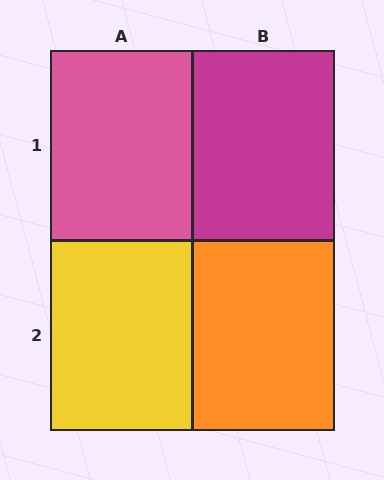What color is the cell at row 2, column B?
Orange.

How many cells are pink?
1 cell is pink.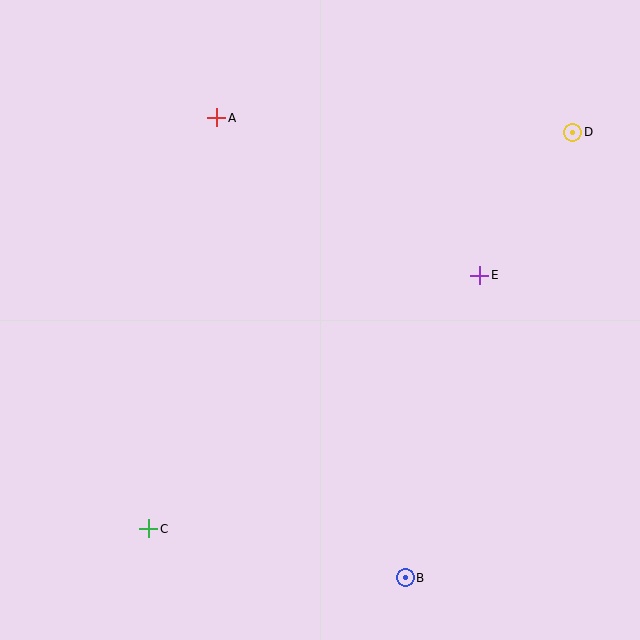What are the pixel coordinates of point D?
Point D is at (573, 132).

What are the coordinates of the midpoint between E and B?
The midpoint between E and B is at (442, 427).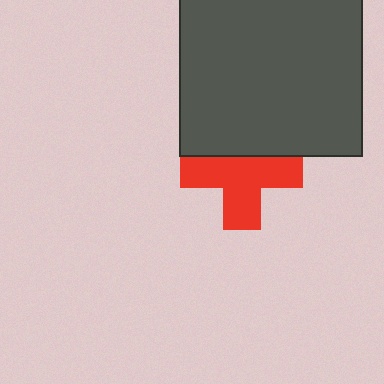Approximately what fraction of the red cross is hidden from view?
Roughly 33% of the red cross is hidden behind the dark gray square.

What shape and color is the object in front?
The object in front is a dark gray square.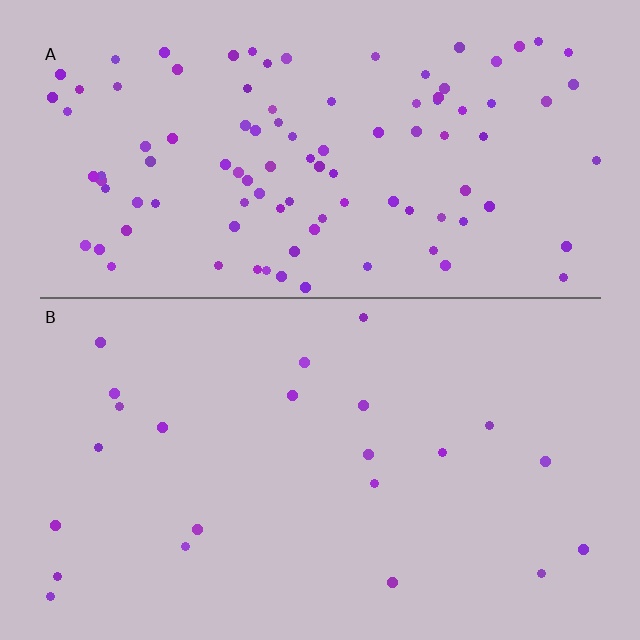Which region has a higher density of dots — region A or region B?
A (the top).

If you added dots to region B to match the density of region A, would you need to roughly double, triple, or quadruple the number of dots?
Approximately quadruple.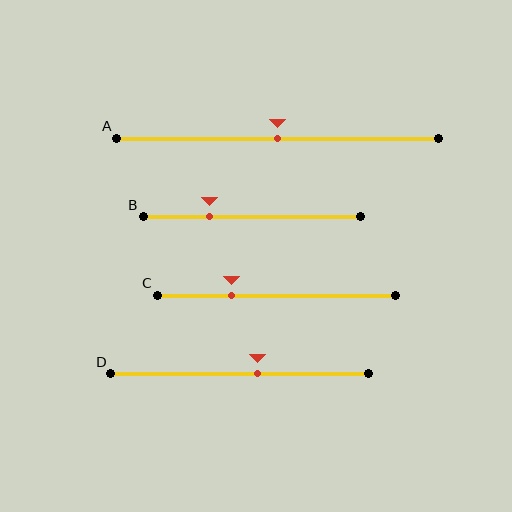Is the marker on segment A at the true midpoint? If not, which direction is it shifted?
Yes, the marker on segment A is at the true midpoint.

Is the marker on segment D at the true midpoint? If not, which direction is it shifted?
No, the marker on segment D is shifted to the right by about 7% of the segment length.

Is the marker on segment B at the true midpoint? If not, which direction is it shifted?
No, the marker on segment B is shifted to the left by about 20% of the segment length.